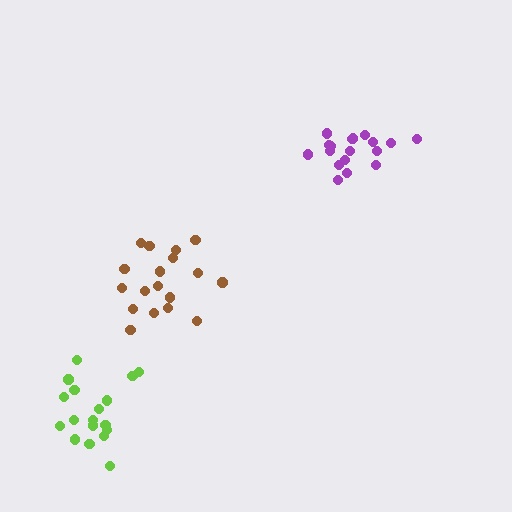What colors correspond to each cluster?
The clusters are colored: brown, purple, lime.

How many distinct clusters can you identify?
There are 3 distinct clusters.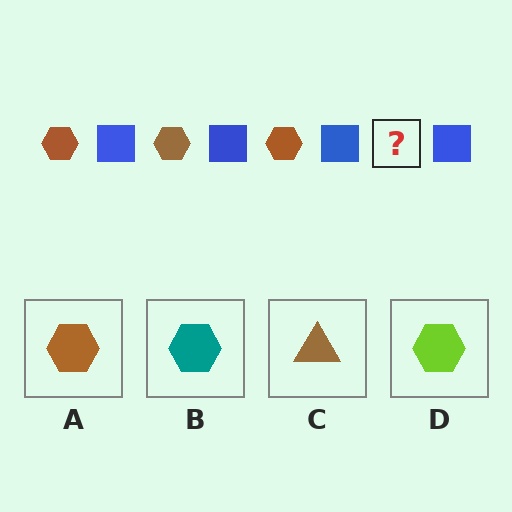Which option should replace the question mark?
Option A.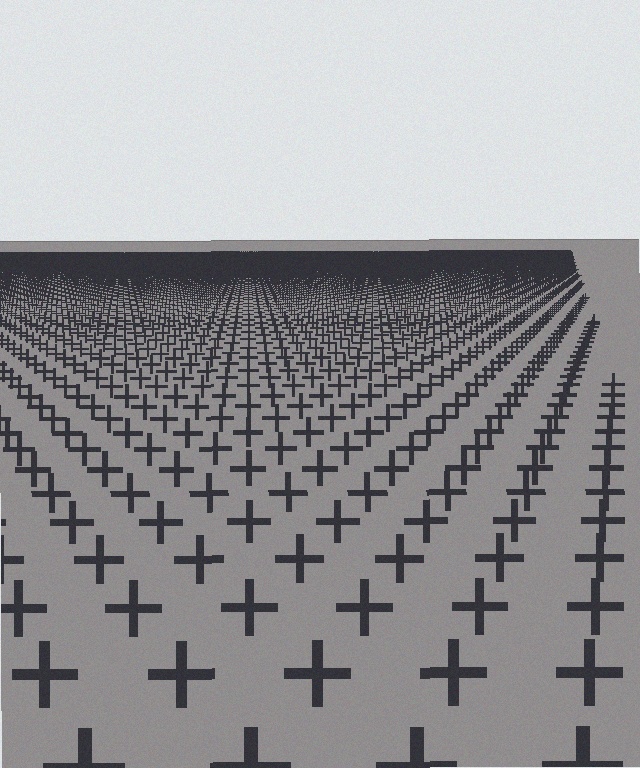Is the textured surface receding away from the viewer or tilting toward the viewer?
The surface is receding away from the viewer. Texture elements get smaller and denser toward the top.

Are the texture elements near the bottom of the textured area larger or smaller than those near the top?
Larger. Near the bottom, elements are closer to the viewer and appear at a bigger on-screen size.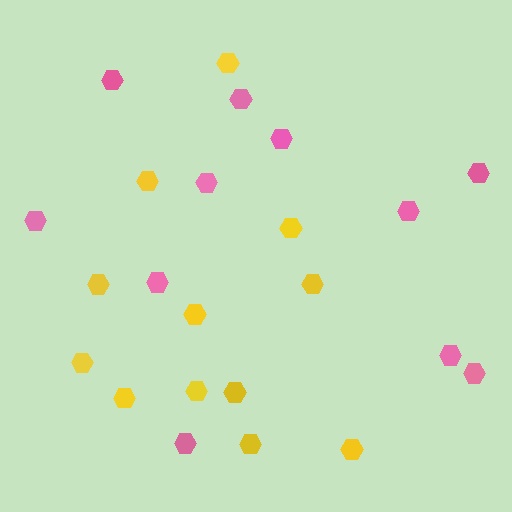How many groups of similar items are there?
There are 2 groups: one group of yellow hexagons (12) and one group of pink hexagons (11).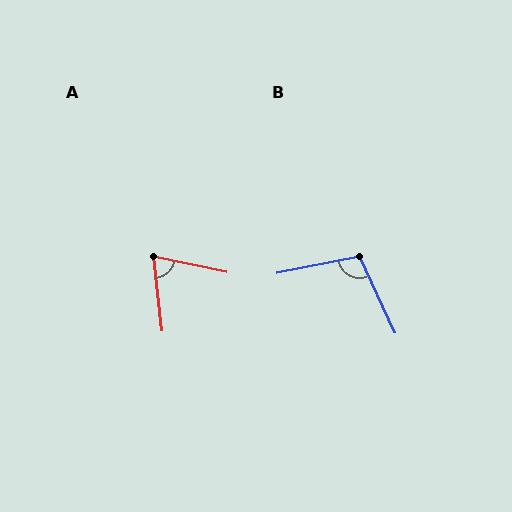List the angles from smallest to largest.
A (71°), B (104°).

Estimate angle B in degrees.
Approximately 104 degrees.